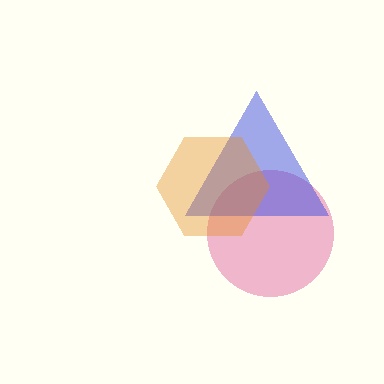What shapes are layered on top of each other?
The layered shapes are: a pink circle, a blue triangle, an orange hexagon.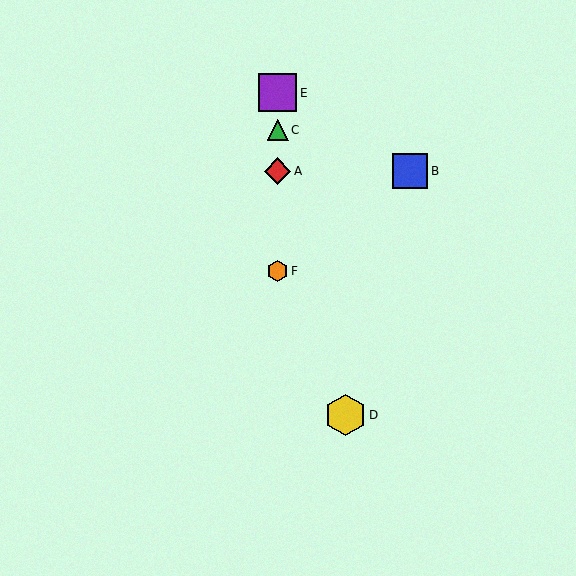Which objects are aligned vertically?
Objects A, C, E, F are aligned vertically.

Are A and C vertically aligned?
Yes, both are at x≈278.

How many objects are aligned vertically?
4 objects (A, C, E, F) are aligned vertically.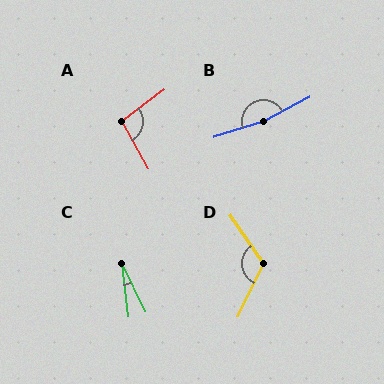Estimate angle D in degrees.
Approximately 120 degrees.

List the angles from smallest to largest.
C (19°), A (97°), D (120°), B (169°).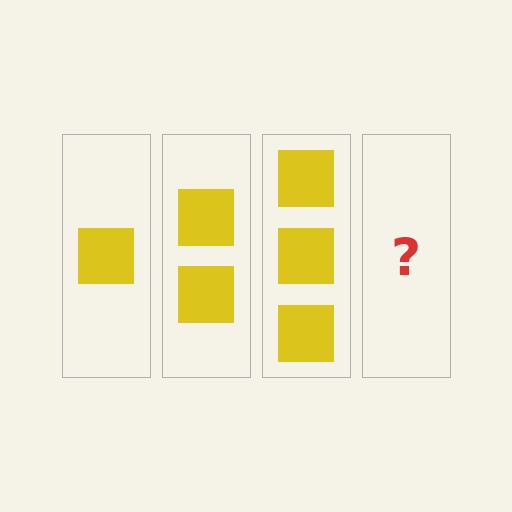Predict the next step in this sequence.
The next step is 4 squares.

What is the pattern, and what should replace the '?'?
The pattern is that each step adds one more square. The '?' should be 4 squares.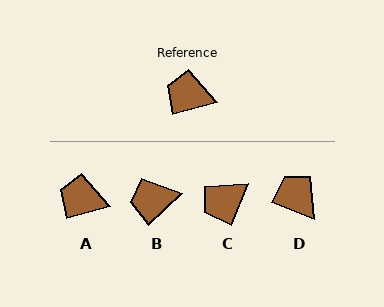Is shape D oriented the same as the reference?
No, it is off by about 37 degrees.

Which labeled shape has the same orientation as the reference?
A.